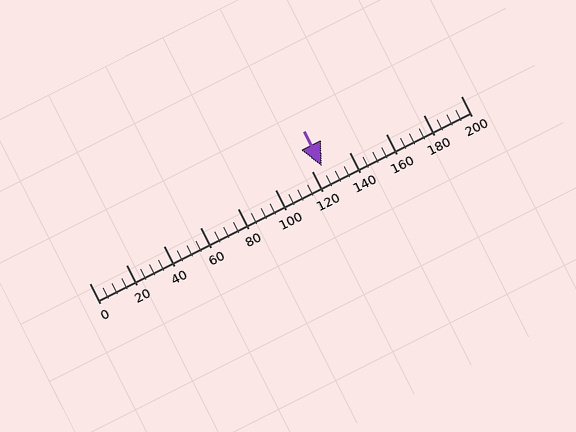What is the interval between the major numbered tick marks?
The major tick marks are spaced 20 units apart.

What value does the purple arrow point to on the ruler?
The purple arrow points to approximately 125.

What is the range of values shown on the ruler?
The ruler shows values from 0 to 200.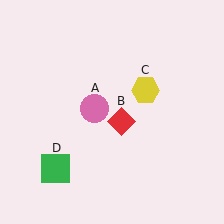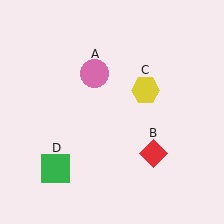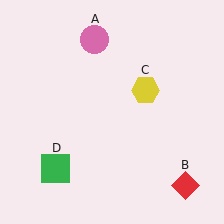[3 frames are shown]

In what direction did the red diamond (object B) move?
The red diamond (object B) moved down and to the right.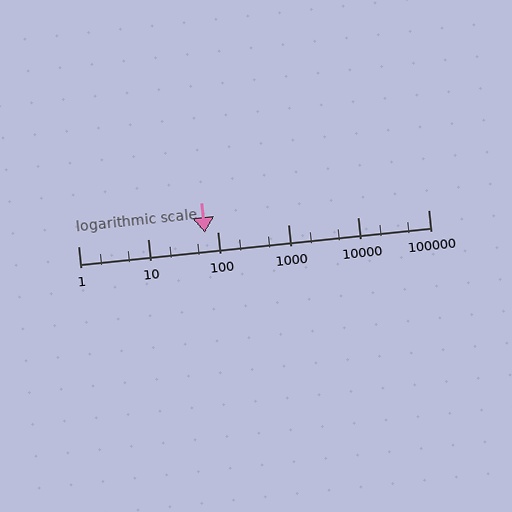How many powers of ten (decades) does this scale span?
The scale spans 5 decades, from 1 to 100000.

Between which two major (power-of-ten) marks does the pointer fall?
The pointer is between 10 and 100.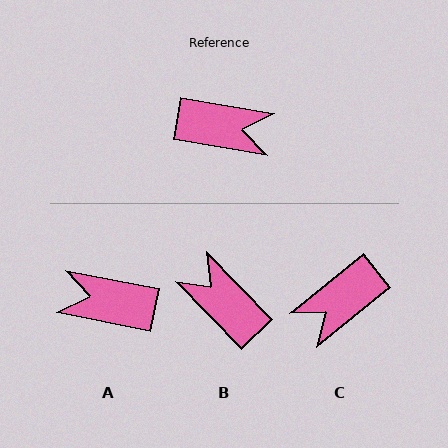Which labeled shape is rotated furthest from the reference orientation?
A, about 179 degrees away.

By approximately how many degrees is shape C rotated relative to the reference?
Approximately 132 degrees clockwise.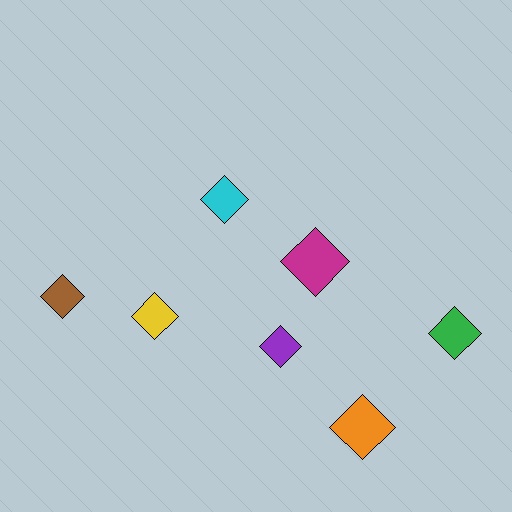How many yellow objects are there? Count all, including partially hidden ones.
There is 1 yellow object.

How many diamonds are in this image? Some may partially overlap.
There are 7 diamonds.